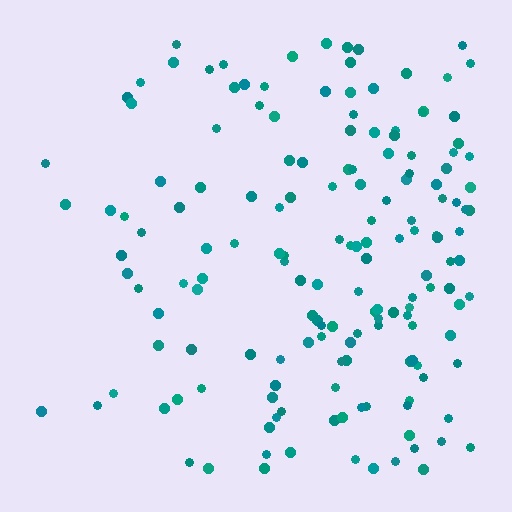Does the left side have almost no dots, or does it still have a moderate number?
Still a moderate number, just noticeably fewer than the right.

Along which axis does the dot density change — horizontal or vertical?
Horizontal.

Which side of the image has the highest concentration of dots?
The right.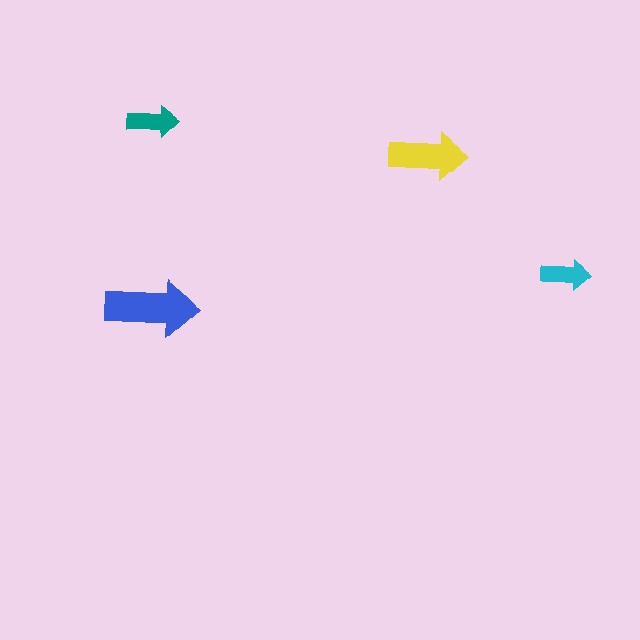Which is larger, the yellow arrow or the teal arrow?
The yellow one.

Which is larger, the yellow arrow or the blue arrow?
The blue one.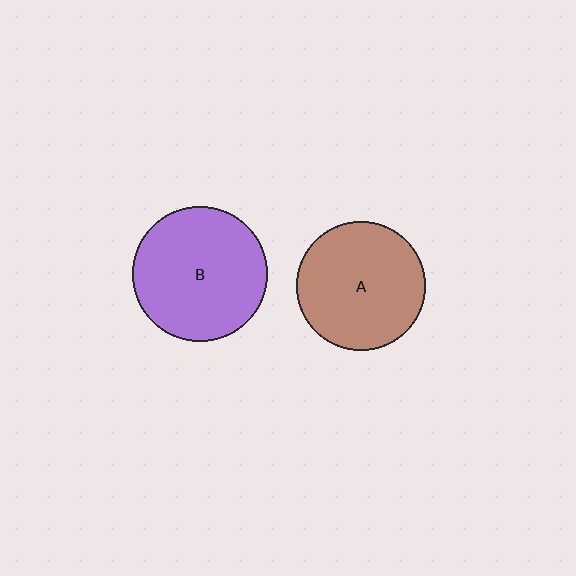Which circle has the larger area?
Circle B (purple).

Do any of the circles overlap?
No, none of the circles overlap.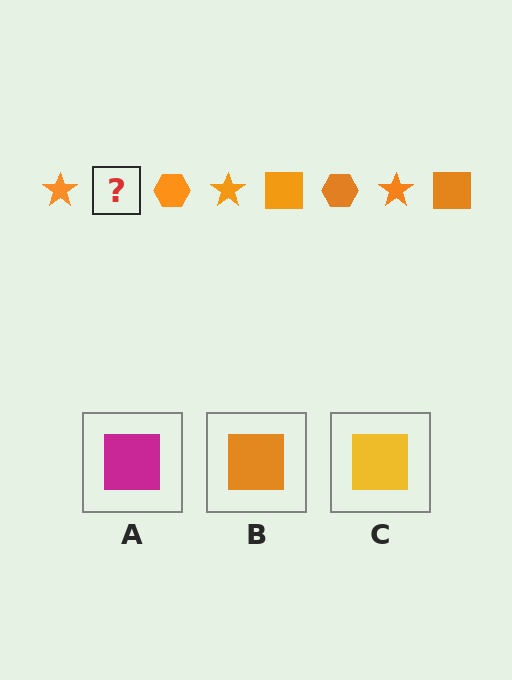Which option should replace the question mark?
Option B.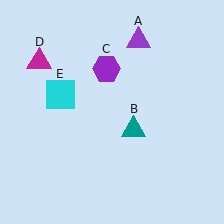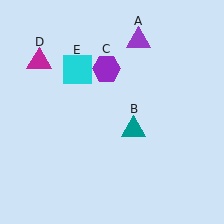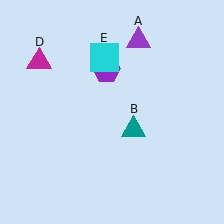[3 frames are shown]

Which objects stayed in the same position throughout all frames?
Purple triangle (object A) and teal triangle (object B) and purple hexagon (object C) and magenta triangle (object D) remained stationary.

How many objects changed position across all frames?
1 object changed position: cyan square (object E).